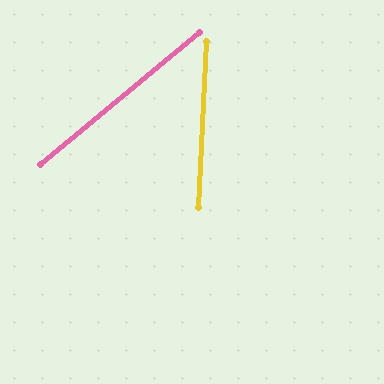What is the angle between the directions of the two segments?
Approximately 48 degrees.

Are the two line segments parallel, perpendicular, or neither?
Neither parallel nor perpendicular — they differ by about 48°.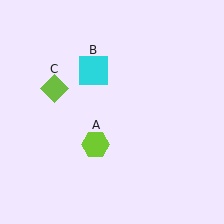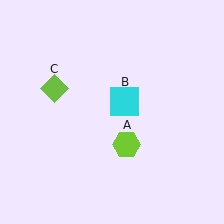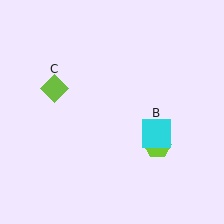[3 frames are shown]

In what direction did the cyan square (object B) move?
The cyan square (object B) moved down and to the right.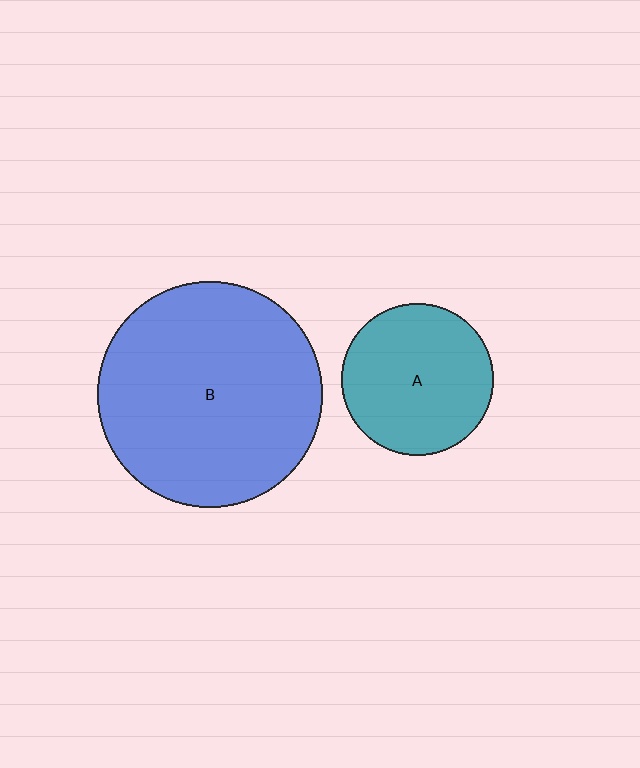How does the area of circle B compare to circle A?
Approximately 2.2 times.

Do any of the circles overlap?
No, none of the circles overlap.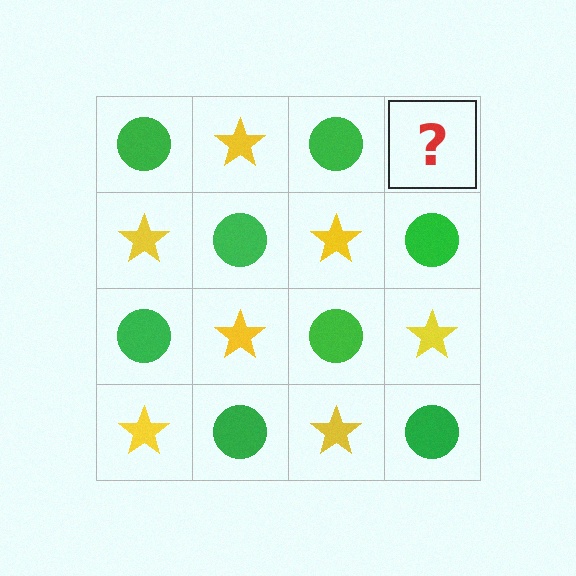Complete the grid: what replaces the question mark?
The question mark should be replaced with a yellow star.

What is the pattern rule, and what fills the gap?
The rule is that it alternates green circle and yellow star in a checkerboard pattern. The gap should be filled with a yellow star.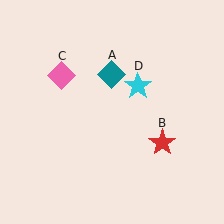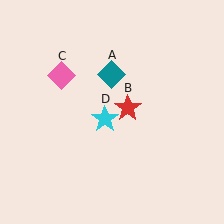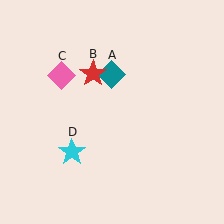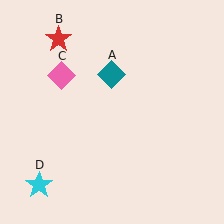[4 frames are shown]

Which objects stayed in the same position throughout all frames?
Teal diamond (object A) and pink diamond (object C) remained stationary.